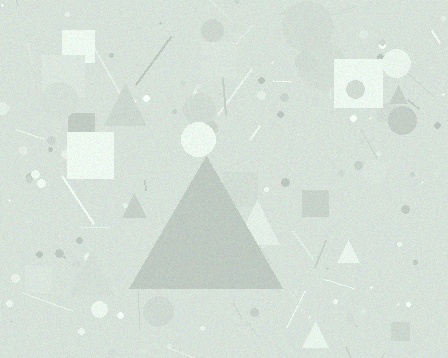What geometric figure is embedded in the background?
A triangle is embedded in the background.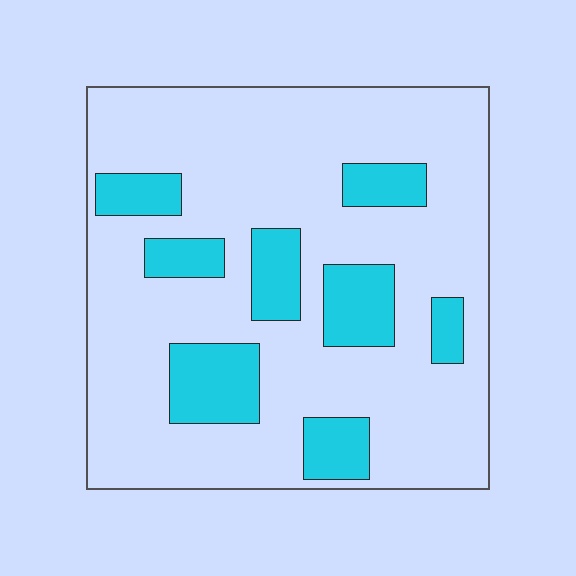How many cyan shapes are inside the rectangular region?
8.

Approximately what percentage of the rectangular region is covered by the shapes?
Approximately 20%.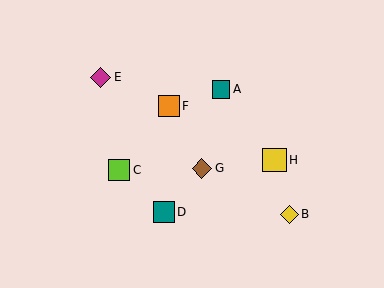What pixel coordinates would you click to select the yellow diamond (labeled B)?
Click at (290, 214) to select the yellow diamond B.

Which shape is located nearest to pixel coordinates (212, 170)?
The brown diamond (labeled G) at (202, 168) is nearest to that location.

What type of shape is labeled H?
Shape H is a yellow square.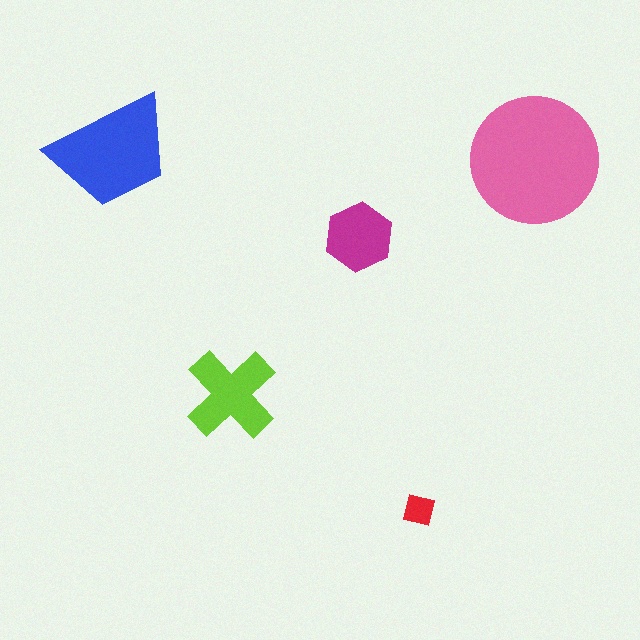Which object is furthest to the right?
The pink circle is rightmost.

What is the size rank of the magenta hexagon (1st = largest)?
4th.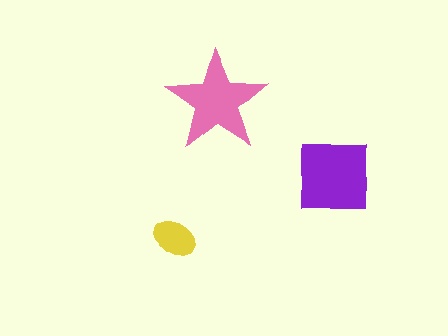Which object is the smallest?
The yellow ellipse.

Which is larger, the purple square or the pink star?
The purple square.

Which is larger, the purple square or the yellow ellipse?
The purple square.